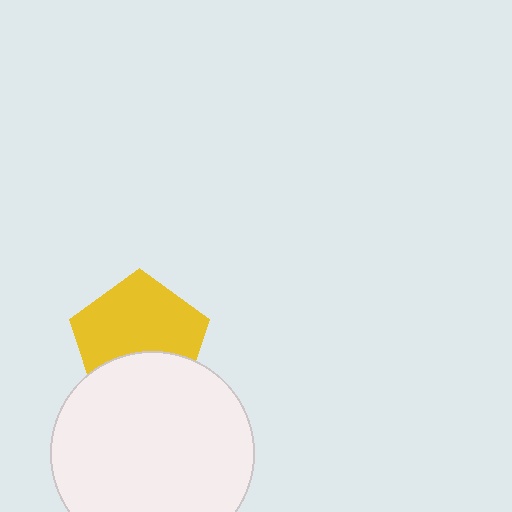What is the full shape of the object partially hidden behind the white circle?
The partially hidden object is a yellow pentagon.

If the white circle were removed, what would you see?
You would see the complete yellow pentagon.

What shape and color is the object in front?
The object in front is a white circle.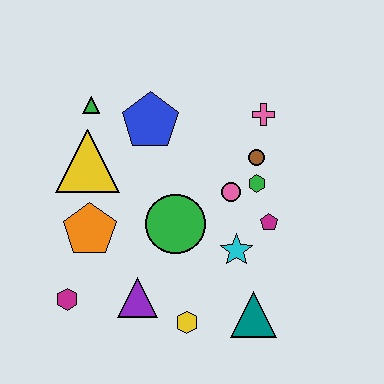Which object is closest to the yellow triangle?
The green triangle is closest to the yellow triangle.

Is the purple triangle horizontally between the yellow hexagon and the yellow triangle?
Yes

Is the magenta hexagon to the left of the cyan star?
Yes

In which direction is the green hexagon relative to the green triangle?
The green hexagon is to the right of the green triangle.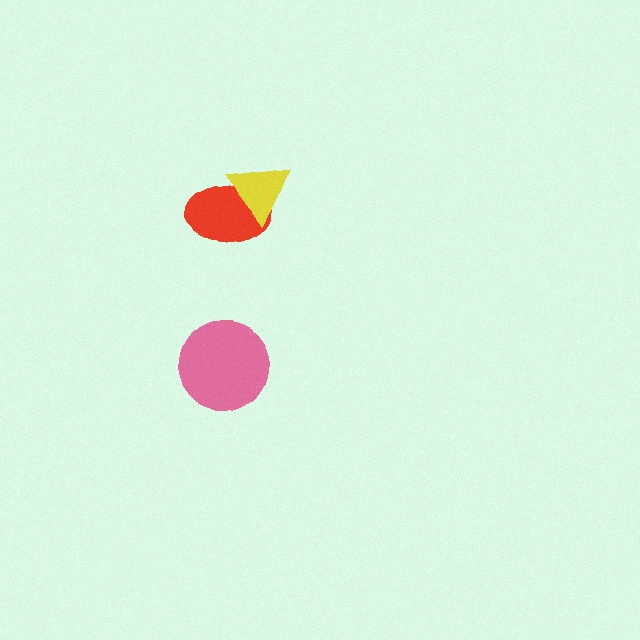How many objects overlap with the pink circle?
0 objects overlap with the pink circle.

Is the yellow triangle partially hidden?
No, no other shape covers it.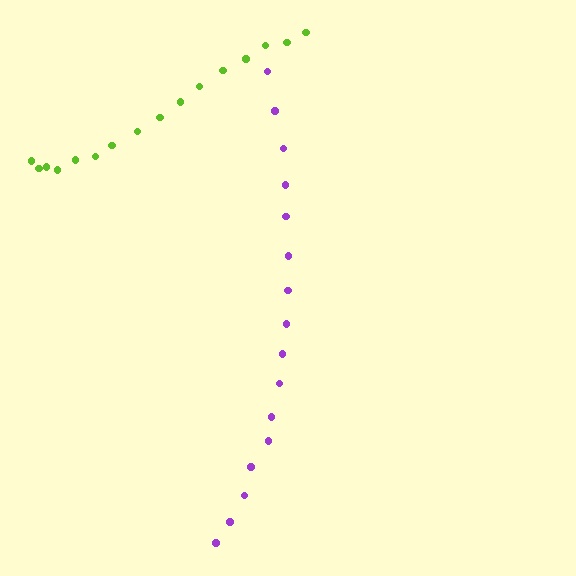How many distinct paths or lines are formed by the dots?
There are 2 distinct paths.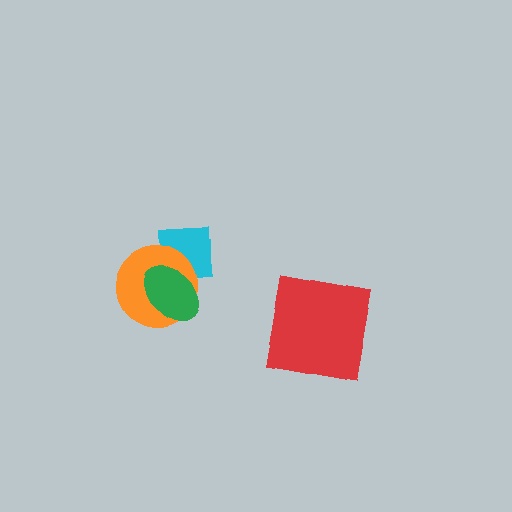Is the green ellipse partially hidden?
No, no other shape covers it.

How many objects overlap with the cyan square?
2 objects overlap with the cyan square.